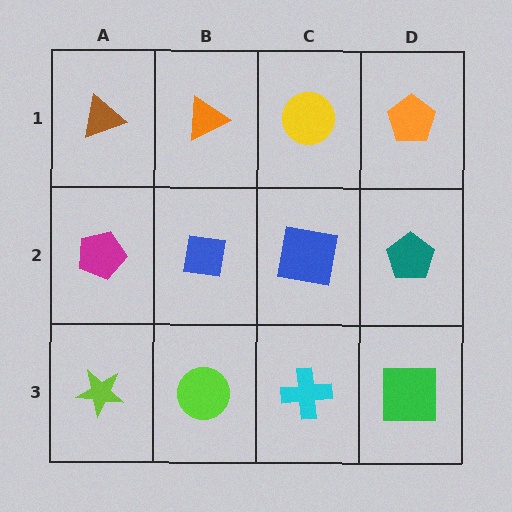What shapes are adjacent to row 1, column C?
A blue square (row 2, column C), an orange triangle (row 1, column B), an orange pentagon (row 1, column D).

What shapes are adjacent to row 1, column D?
A teal pentagon (row 2, column D), a yellow circle (row 1, column C).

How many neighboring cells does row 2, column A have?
3.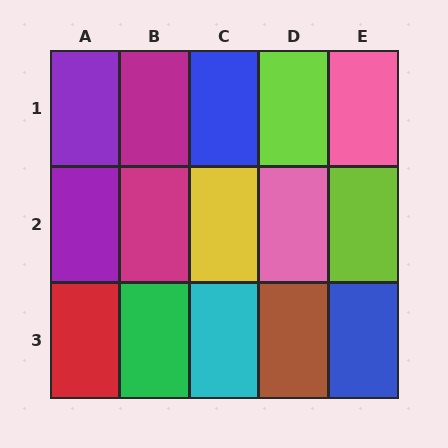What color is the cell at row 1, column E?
Pink.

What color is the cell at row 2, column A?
Purple.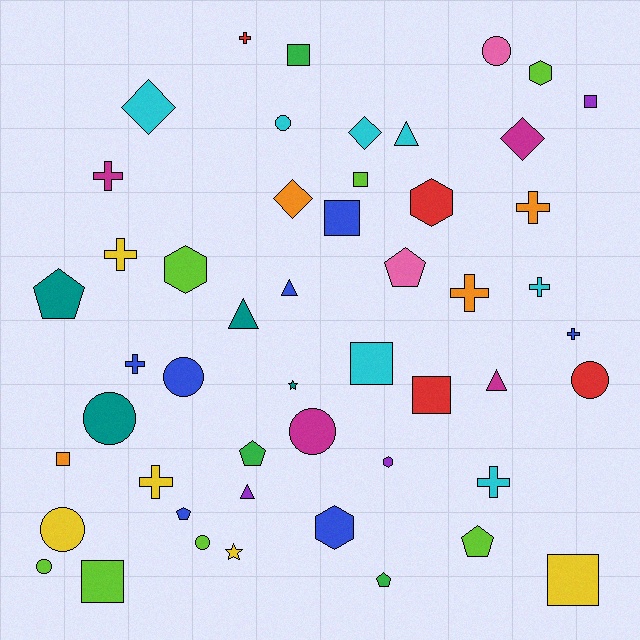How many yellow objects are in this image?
There are 5 yellow objects.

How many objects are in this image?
There are 50 objects.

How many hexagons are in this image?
There are 5 hexagons.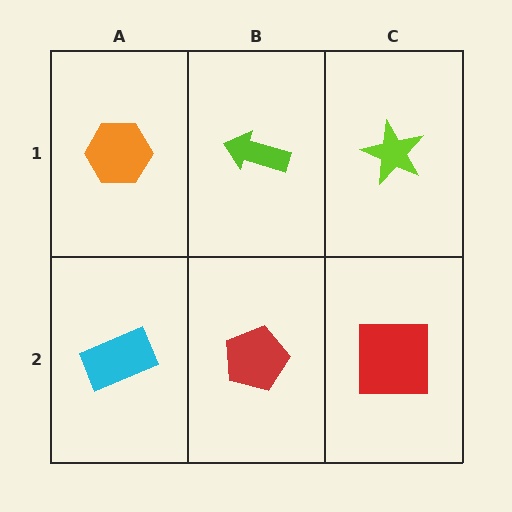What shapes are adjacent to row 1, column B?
A red pentagon (row 2, column B), an orange hexagon (row 1, column A), a lime star (row 1, column C).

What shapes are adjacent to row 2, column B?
A lime arrow (row 1, column B), a cyan rectangle (row 2, column A), a red square (row 2, column C).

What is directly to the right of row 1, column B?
A lime star.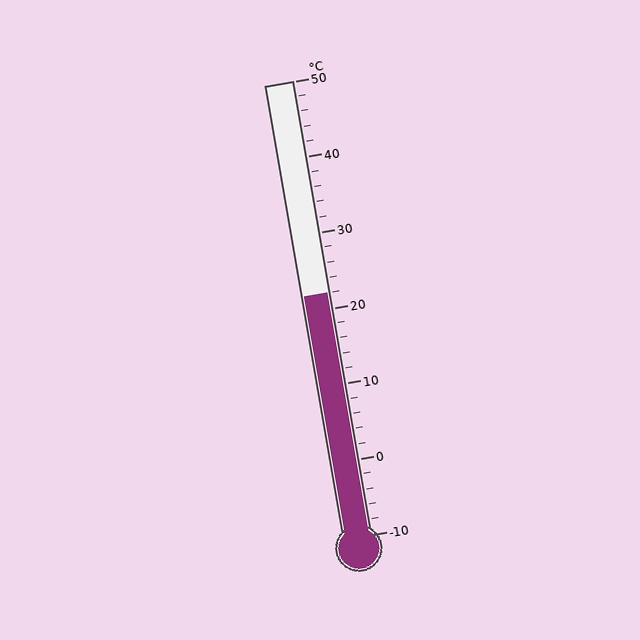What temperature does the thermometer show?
The thermometer shows approximately 22°C.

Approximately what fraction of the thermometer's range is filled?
The thermometer is filled to approximately 55% of its range.